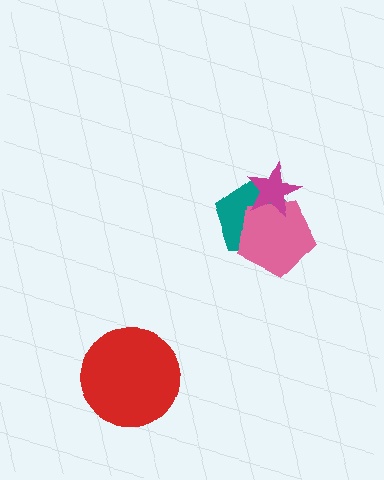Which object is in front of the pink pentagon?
The magenta star is in front of the pink pentagon.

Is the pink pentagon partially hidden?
Yes, it is partially covered by another shape.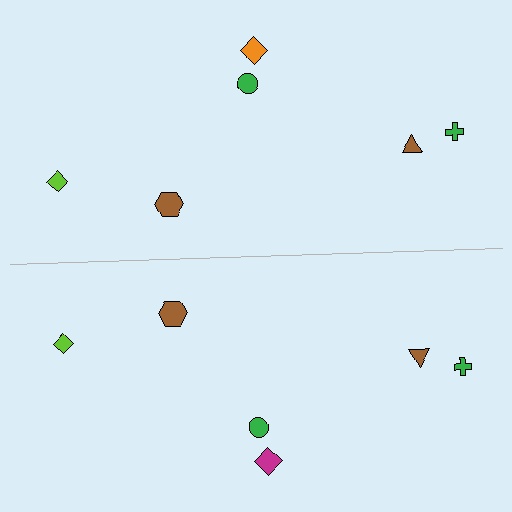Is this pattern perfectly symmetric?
No, the pattern is not perfectly symmetric. The magenta diamond on the bottom side breaks the symmetry — its mirror counterpart is orange.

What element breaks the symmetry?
The magenta diamond on the bottom side breaks the symmetry — its mirror counterpart is orange.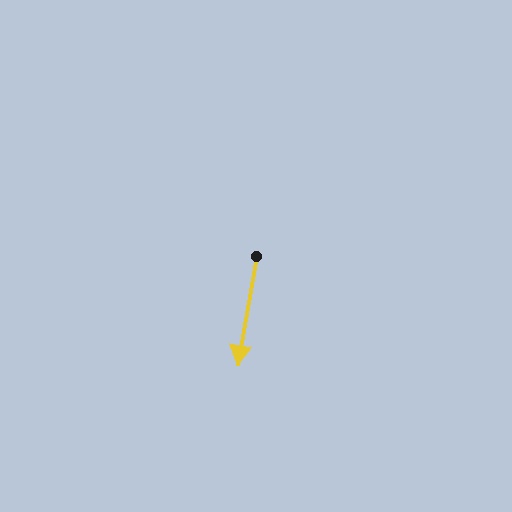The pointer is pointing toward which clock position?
Roughly 6 o'clock.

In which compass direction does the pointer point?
South.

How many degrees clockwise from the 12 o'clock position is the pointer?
Approximately 190 degrees.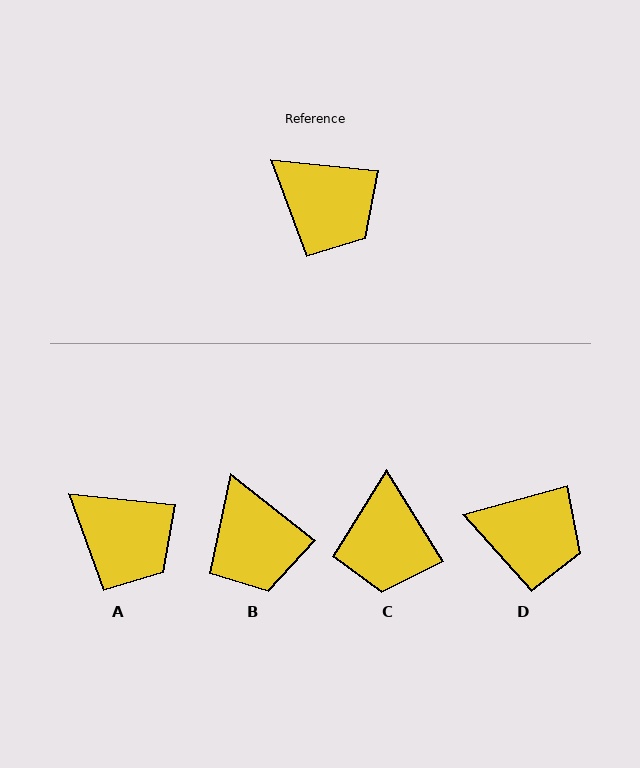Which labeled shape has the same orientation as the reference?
A.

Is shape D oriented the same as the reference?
No, it is off by about 21 degrees.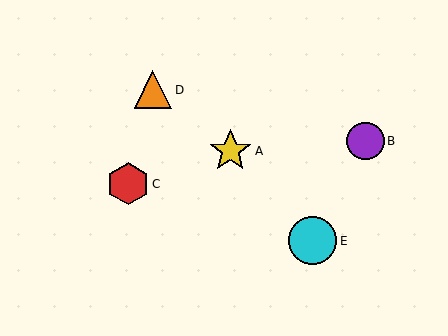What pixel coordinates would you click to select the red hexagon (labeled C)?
Click at (128, 184) to select the red hexagon C.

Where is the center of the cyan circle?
The center of the cyan circle is at (313, 241).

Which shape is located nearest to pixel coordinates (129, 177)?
The red hexagon (labeled C) at (128, 184) is nearest to that location.